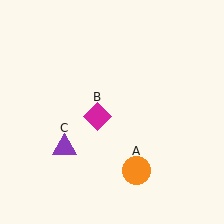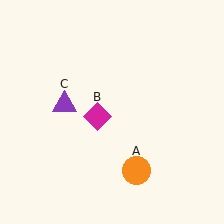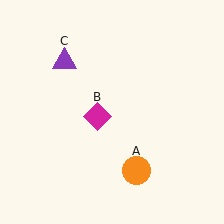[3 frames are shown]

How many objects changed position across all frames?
1 object changed position: purple triangle (object C).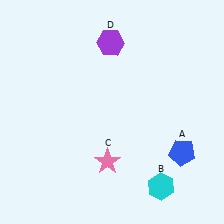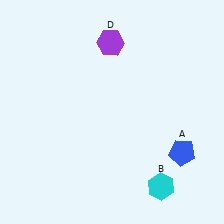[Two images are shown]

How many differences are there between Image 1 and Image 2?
There is 1 difference between the two images.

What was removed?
The pink star (C) was removed in Image 2.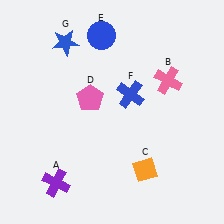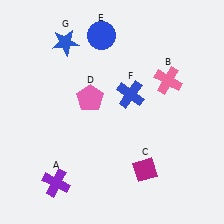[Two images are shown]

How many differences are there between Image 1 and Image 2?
There is 1 difference between the two images.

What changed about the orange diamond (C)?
In Image 1, C is orange. In Image 2, it changed to magenta.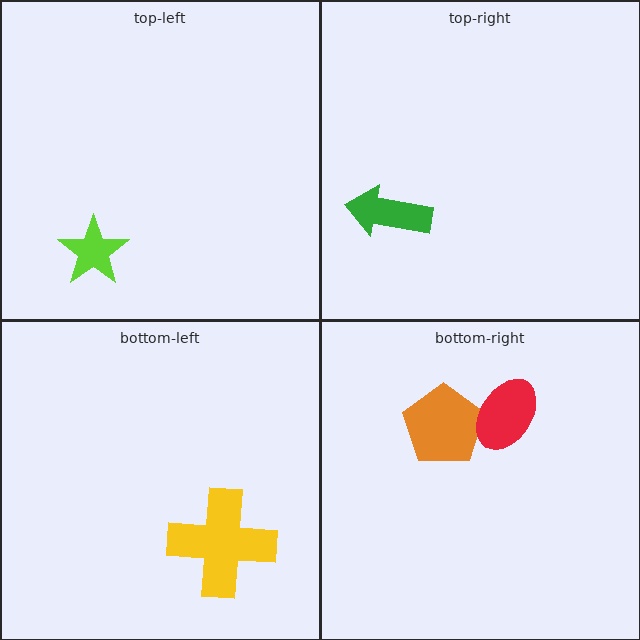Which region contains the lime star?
The top-left region.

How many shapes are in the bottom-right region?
2.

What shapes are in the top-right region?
The green arrow.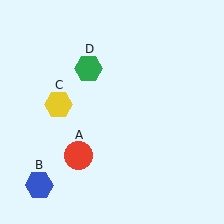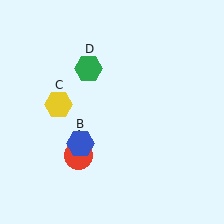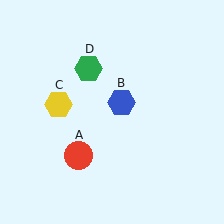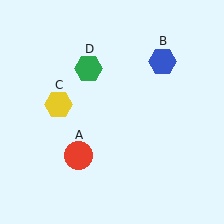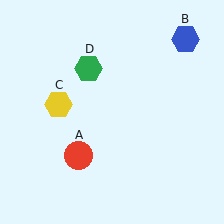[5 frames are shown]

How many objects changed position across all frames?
1 object changed position: blue hexagon (object B).